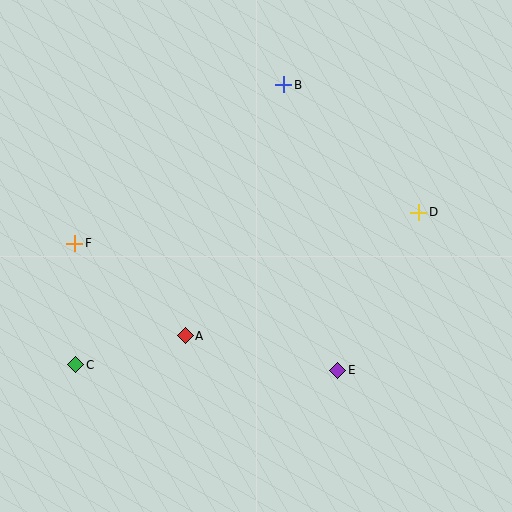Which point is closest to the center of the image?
Point A at (185, 336) is closest to the center.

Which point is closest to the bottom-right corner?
Point E is closest to the bottom-right corner.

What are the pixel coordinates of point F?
Point F is at (75, 243).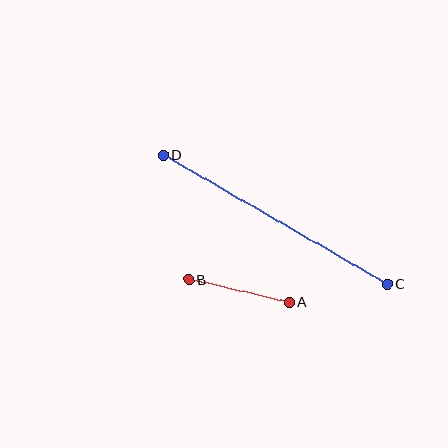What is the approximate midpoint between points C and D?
The midpoint is at approximately (275, 220) pixels.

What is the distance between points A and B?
The distance is approximately 103 pixels.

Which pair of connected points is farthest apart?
Points C and D are farthest apart.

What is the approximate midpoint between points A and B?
The midpoint is at approximately (239, 291) pixels.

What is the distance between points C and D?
The distance is approximately 258 pixels.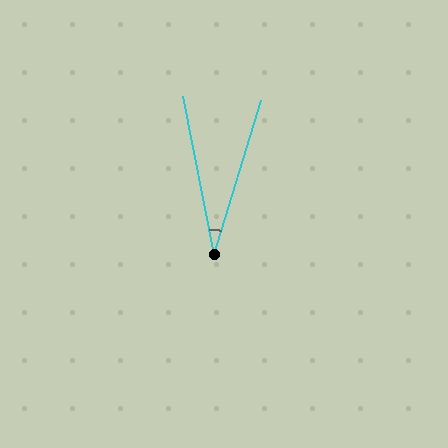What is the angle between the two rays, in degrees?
Approximately 28 degrees.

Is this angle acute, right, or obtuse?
It is acute.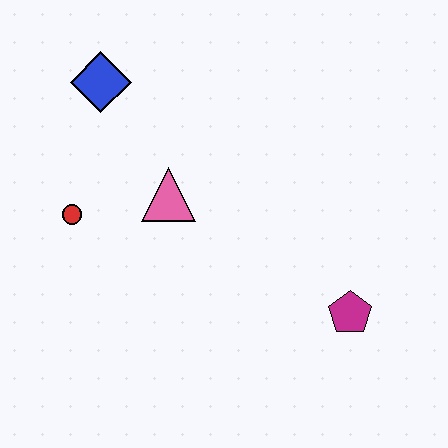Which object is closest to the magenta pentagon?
The pink triangle is closest to the magenta pentagon.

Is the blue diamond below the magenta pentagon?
No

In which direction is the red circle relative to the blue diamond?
The red circle is below the blue diamond.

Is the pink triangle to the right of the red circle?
Yes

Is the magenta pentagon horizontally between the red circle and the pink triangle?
No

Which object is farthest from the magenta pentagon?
The blue diamond is farthest from the magenta pentagon.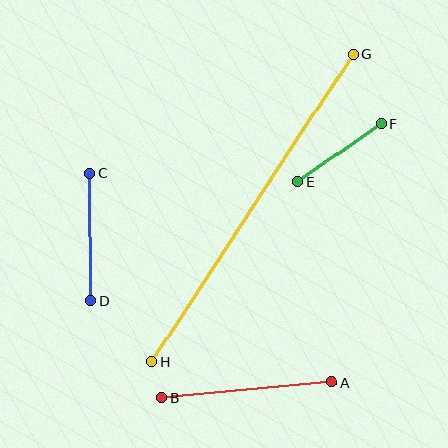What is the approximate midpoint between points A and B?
The midpoint is at approximately (247, 390) pixels.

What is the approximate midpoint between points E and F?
The midpoint is at approximately (340, 153) pixels.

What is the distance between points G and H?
The distance is approximately 368 pixels.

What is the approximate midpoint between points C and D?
The midpoint is at approximately (90, 237) pixels.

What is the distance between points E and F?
The distance is approximately 102 pixels.